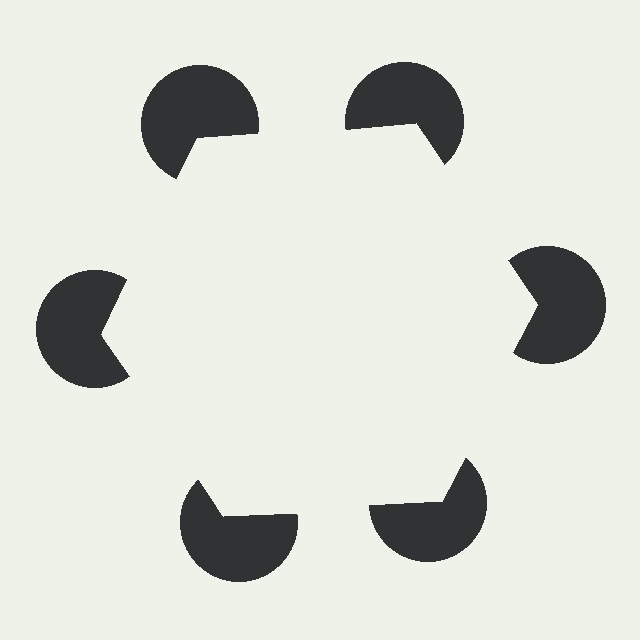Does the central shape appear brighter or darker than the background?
It typically appears slightly brighter than the background, even though no actual brightness change is drawn.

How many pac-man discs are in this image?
There are 6 — one at each vertex of the illusory hexagon.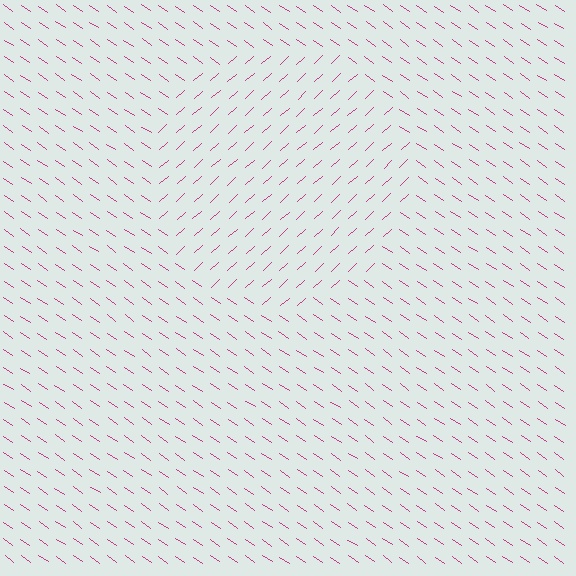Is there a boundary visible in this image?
Yes, there is a texture boundary formed by a change in line orientation.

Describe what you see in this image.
The image is filled with small magenta line segments. A circle region in the image has lines oriented differently from the surrounding lines, creating a visible texture boundary.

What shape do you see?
I see a circle.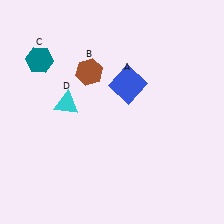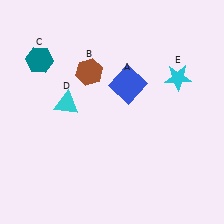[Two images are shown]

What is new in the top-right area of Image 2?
A cyan star (E) was added in the top-right area of Image 2.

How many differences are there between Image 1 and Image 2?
There is 1 difference between the two images.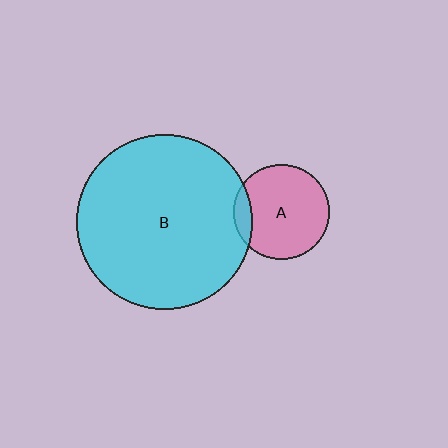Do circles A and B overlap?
Yes.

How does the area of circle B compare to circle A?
Approximately 3.4 times.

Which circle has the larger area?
Circle B (cyan).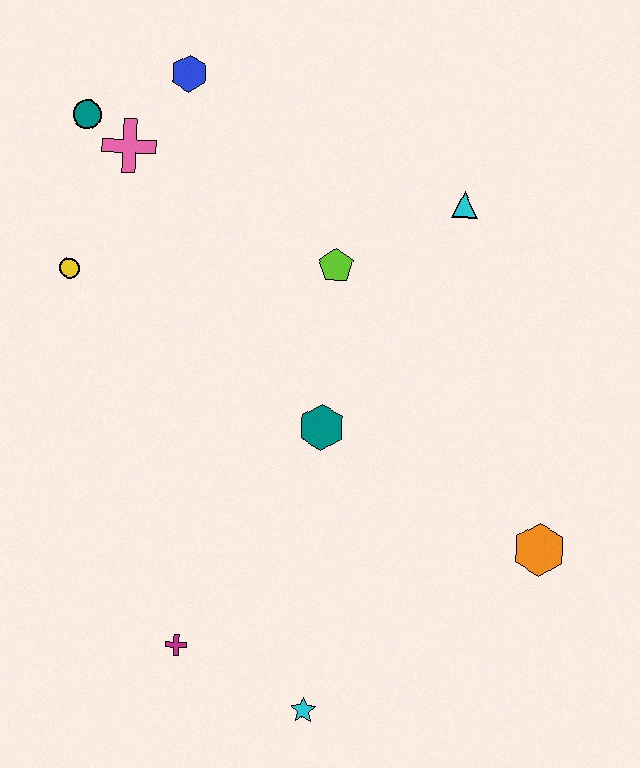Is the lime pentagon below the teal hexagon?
No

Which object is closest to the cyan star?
The magenta cross is closest to the cyan star.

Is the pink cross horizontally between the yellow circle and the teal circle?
No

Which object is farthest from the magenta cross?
The blue hexagon is farthest from the magenta cross.